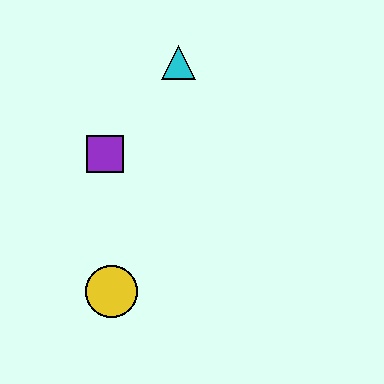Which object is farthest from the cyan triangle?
The yellow circle is farthest from the cyan triangle.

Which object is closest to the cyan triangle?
The purple square is closest to the cyan triangle.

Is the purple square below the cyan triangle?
Yes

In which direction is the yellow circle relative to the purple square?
The yellow circle is below the purple square.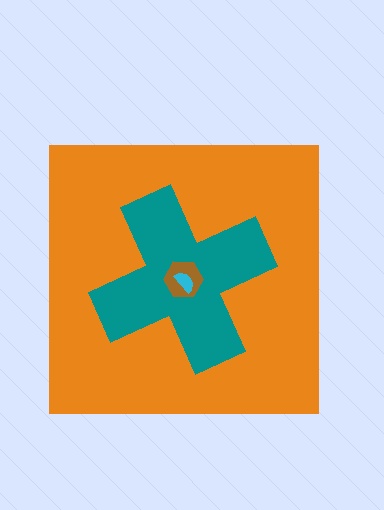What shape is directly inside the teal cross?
The brown hexagon.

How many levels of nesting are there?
4.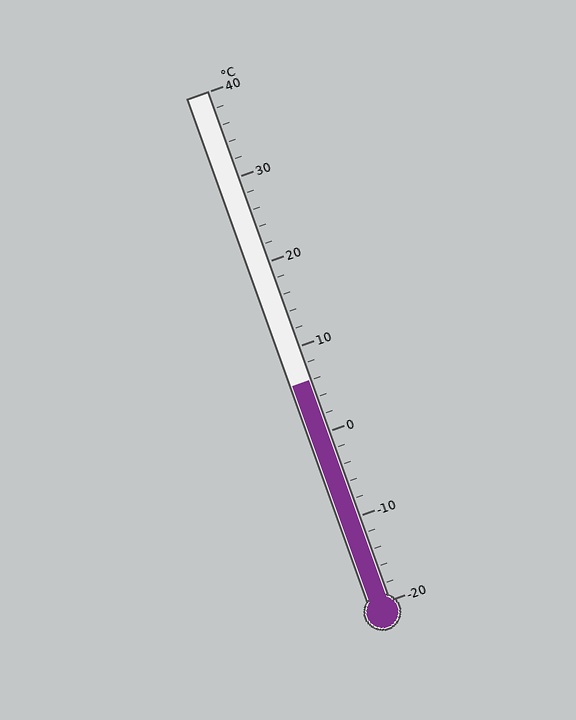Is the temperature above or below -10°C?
The temperature is above -10°C.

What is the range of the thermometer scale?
The thermometer scale ranges from -20°C to 40°C.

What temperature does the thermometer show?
The thermometer shows approximately 6°C.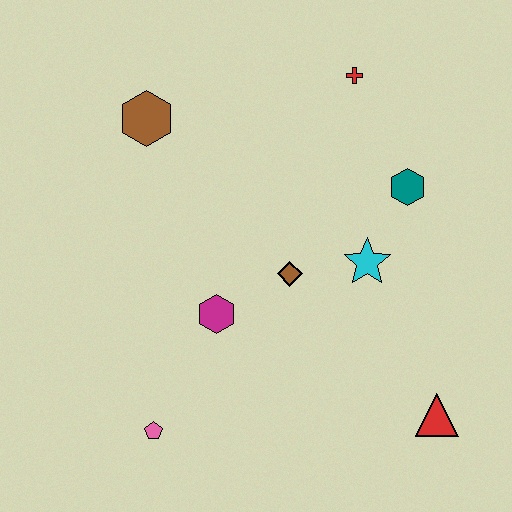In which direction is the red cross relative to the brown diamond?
The red cross is above the brown diamond.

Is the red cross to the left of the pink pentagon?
No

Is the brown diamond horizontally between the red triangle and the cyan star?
No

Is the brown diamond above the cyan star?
No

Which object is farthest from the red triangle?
The brown hexagon is farthest from the red triangle.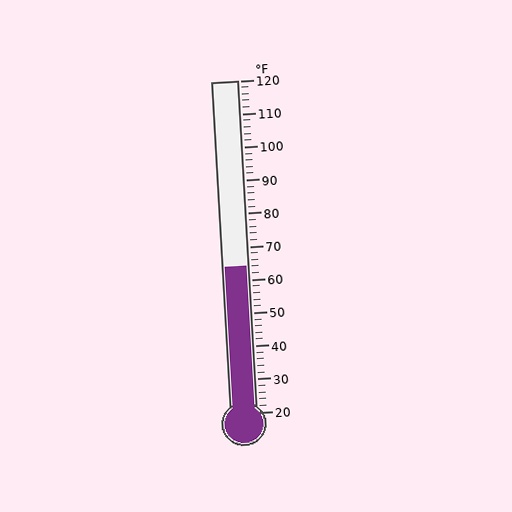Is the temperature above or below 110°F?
The temperature is below 110°F.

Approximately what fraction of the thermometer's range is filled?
The thermometer is filled to approximately 45% of its range.